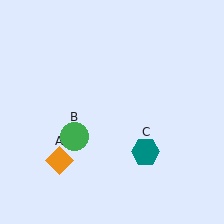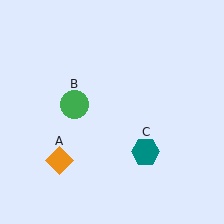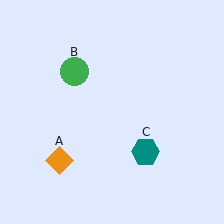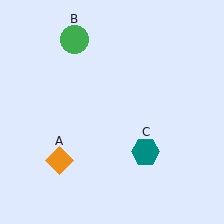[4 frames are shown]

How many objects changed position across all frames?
1 object changed position: green circle (object B).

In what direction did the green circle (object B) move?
The green circle (object B) moved up.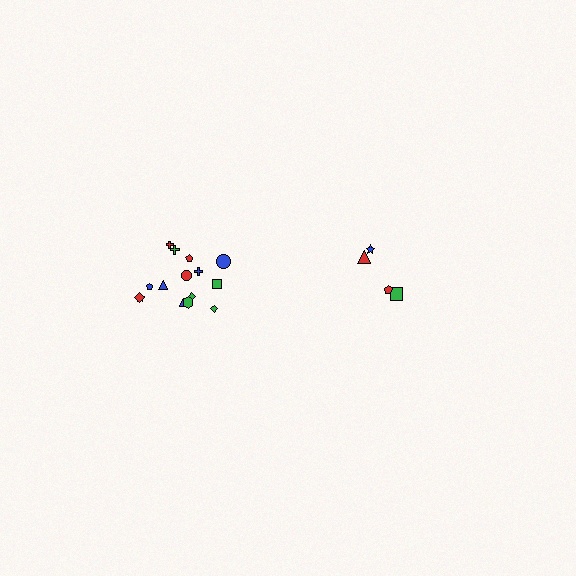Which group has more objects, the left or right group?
The left group.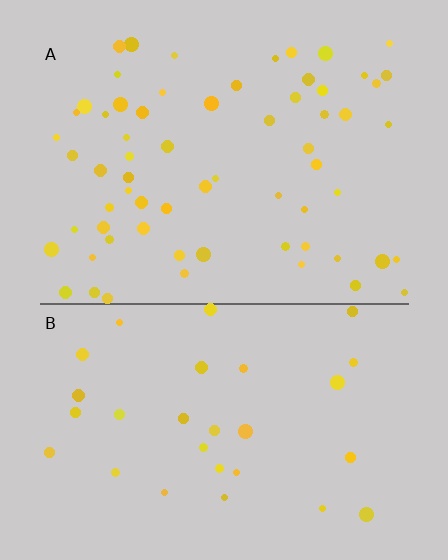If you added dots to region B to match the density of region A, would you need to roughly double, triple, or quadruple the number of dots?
Approximately double.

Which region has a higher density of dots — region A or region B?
A (the top).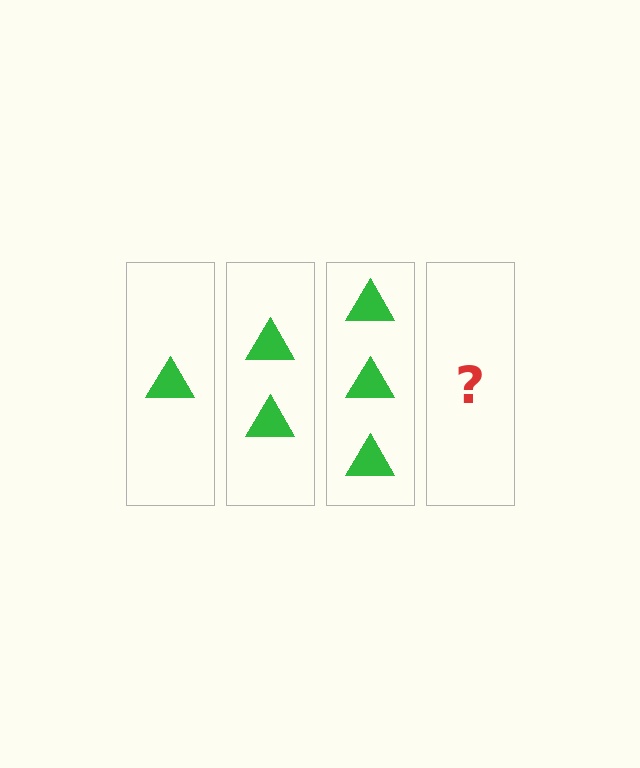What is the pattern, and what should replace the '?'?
The pattern is that each step adds one more triangle. The '?' should be 4 triangles.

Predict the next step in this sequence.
The next step is 4 triangles.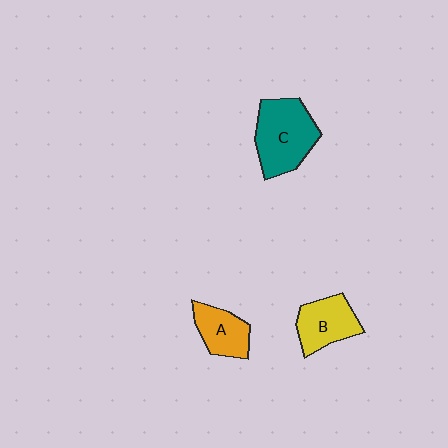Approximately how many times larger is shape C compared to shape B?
Approximately 1.4 times.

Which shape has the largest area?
Shape C (teal).